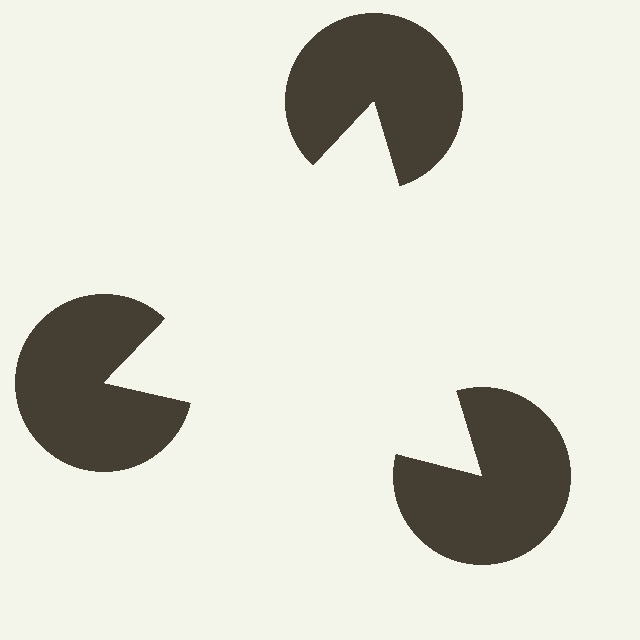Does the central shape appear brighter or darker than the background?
It typically appears slightly brighter than the background, even though no actual brightness change is drawn.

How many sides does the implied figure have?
3 sides.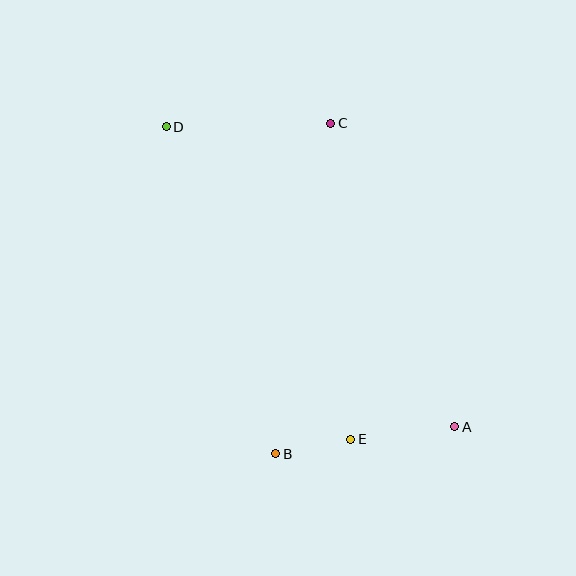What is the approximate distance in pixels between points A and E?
The distance between A and E is approximately 105 pixels.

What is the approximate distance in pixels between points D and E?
The distance between D and E is approximately 363 pixels.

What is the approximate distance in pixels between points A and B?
The distance between A and B is approximately 181 pixels.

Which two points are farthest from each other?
Points A and D are farthest from each other.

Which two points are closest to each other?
Points B and E are closest to each other.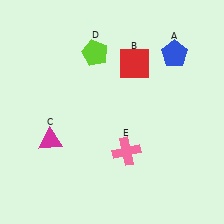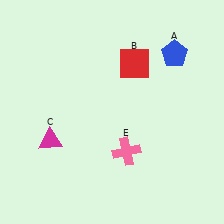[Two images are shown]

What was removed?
The lime pentagon (D) was removed in Image 2.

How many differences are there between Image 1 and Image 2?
There is 1 difference between the two images.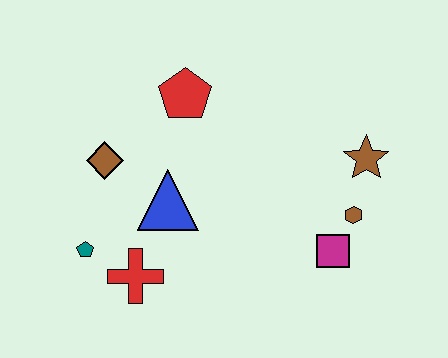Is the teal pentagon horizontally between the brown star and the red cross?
No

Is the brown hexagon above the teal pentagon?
Yes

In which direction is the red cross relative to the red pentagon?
The red cross is below the red pentagon.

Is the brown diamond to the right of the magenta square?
No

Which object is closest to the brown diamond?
The blue triangle is closest to the brown diamond.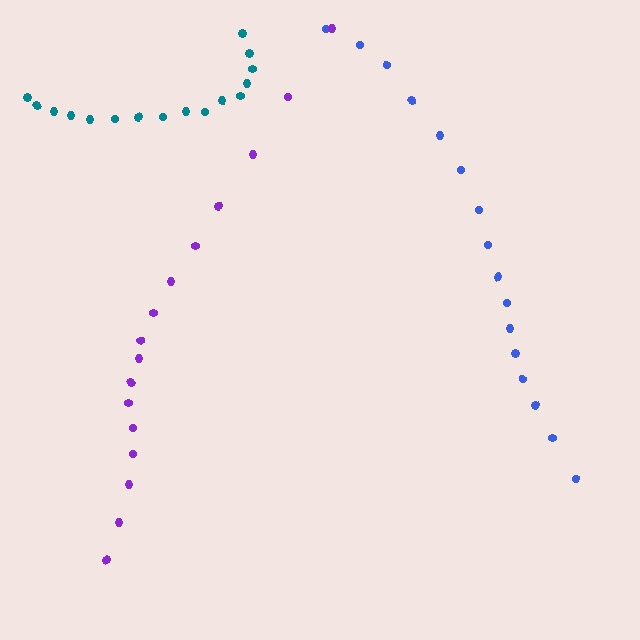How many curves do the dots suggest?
There are 3 distinct paths.